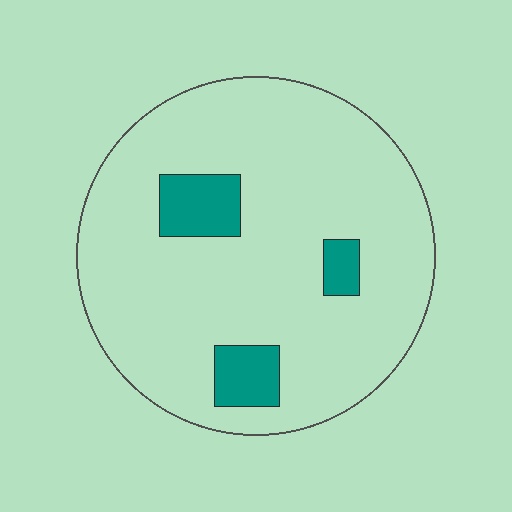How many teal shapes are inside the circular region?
3.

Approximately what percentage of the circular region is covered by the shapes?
Approximately 10%.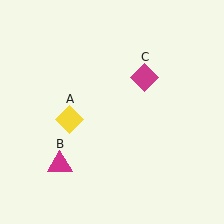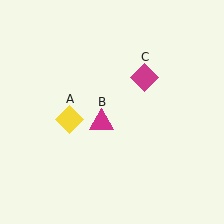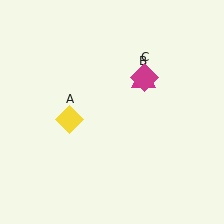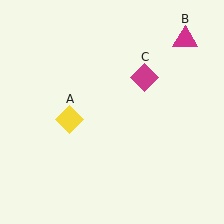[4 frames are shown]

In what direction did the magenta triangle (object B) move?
The magenta triangle (object B) moved up and to the right.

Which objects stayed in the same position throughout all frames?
Yellow diamond (object A) and magenta diamond (object C) remained stationary.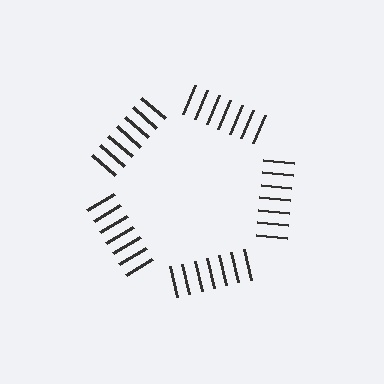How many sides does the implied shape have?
5 sides — the line-ends trace a pentagon.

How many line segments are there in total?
35 — 7 along each of the 5 edges.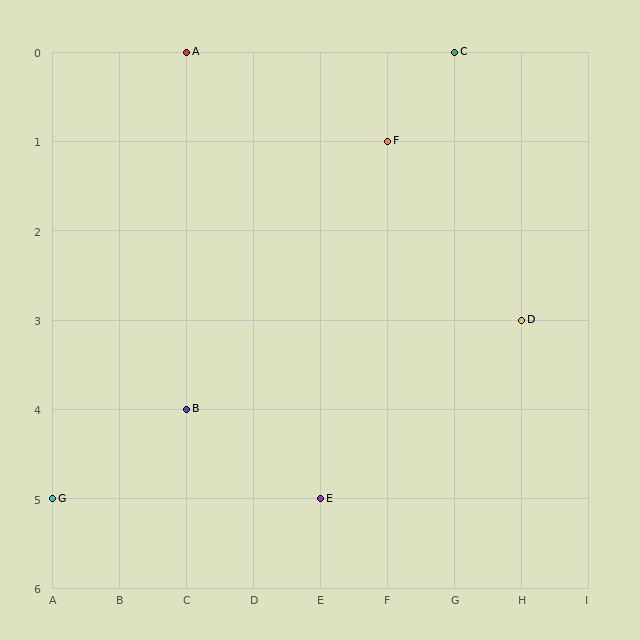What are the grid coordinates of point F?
Point F is at grid coordinates (F, 1).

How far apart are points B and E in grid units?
Points B and E are 2 columns and 1 row apart (about 2.2 grid units diagonally).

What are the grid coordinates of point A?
Point A is at grid coordinates (C, 0).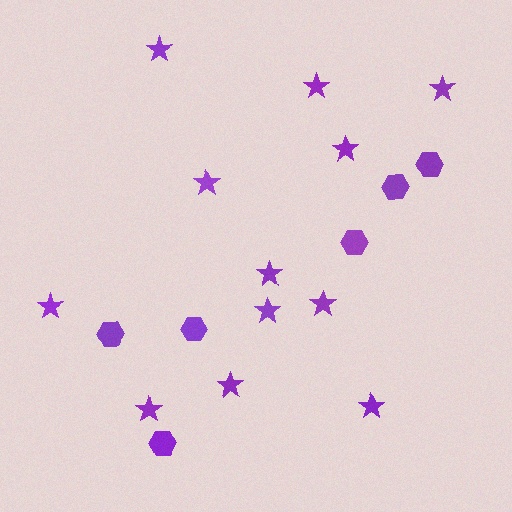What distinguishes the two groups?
There are 2 groups: one group of stars (12) and one group of hexagons (6).